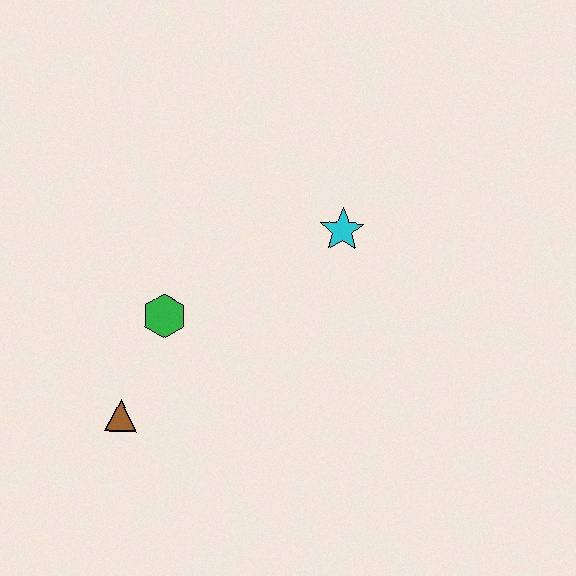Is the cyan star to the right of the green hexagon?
Yes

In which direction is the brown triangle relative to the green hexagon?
The brown triangle is below the green hexagon.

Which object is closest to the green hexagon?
The brown triangle is closest to the green hexagon.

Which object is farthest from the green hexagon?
The cyan star is farthest from the green hexagon.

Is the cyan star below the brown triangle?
No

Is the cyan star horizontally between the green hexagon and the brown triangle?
No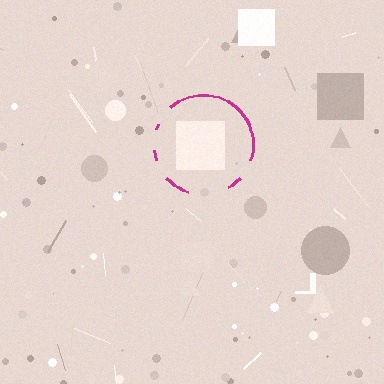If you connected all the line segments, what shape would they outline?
They would outline a circle.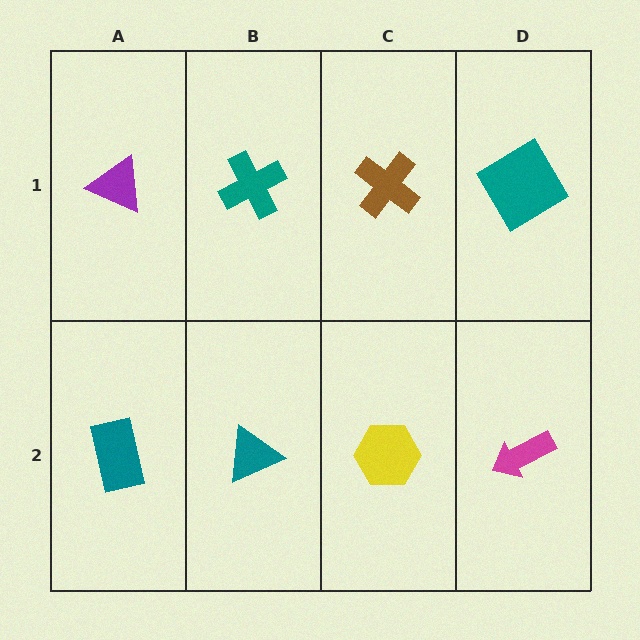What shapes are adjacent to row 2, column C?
A brown cross (row 1, column C), a teal triangle (row 2, column B), a magenta arrow (row 2, column D).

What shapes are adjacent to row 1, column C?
A yellow hexagon (row 2, column C), a teal cross (row 1, column B), a teal diamond (row 1, column D).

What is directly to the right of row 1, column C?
A teal diamond.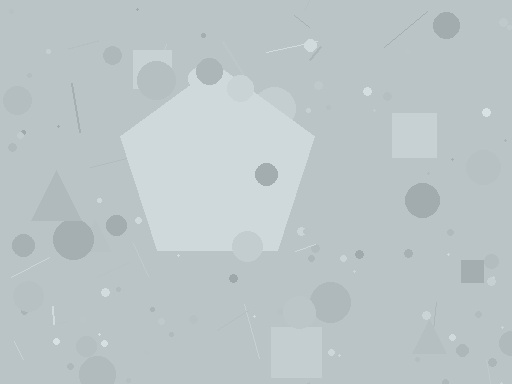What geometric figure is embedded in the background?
A pentagon is embedded in the background.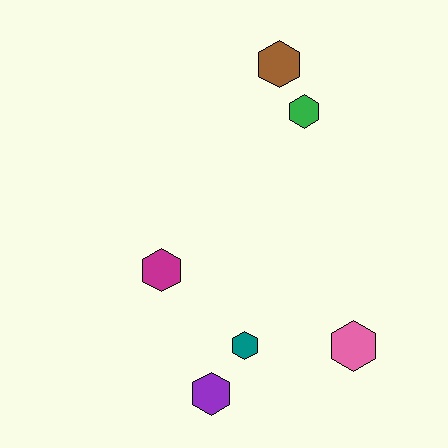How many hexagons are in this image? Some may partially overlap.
There are 6 hexagons.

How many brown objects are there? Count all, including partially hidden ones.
There is 1 brown object.